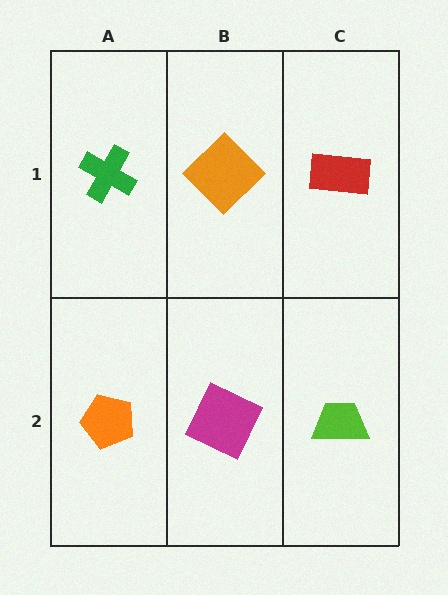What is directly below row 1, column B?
A magenta square.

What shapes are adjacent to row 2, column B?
An orange diamond (row 1, column B), an orange pentagon (row 2, column A), a lime trapezoid (row 2, column C).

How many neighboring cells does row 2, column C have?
2.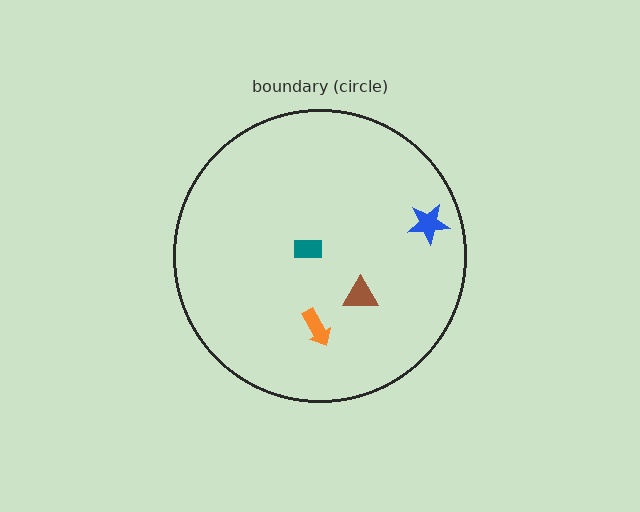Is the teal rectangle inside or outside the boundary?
Inside.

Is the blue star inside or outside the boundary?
Inside.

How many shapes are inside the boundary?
4 inside, 0 outside.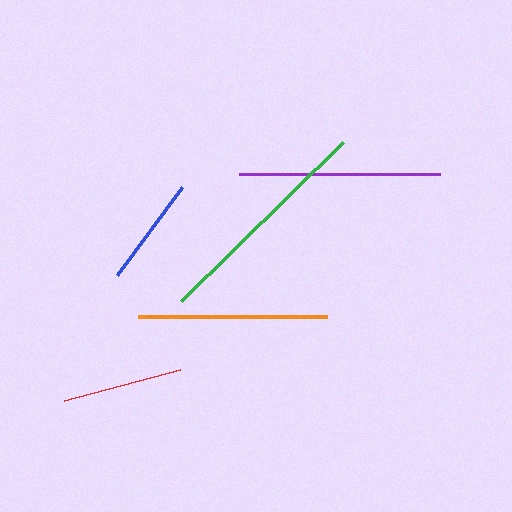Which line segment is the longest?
The green line is the longest at approximately 227 pixels.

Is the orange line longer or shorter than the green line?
The green line is longer than the orange line.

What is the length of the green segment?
The green segment is approximately 227 pixels long.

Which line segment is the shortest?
The blue line is the shortest at approximately 109 pixels.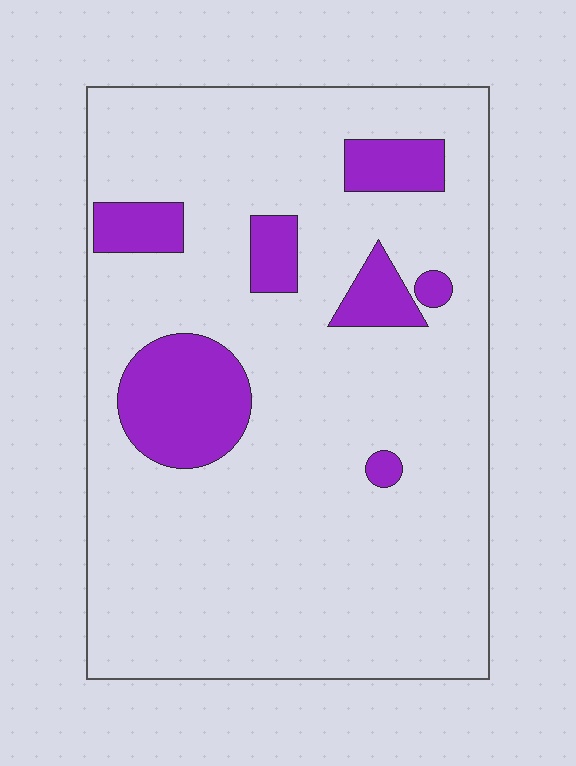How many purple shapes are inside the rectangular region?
7.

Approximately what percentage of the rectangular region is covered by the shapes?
Approximately 15%.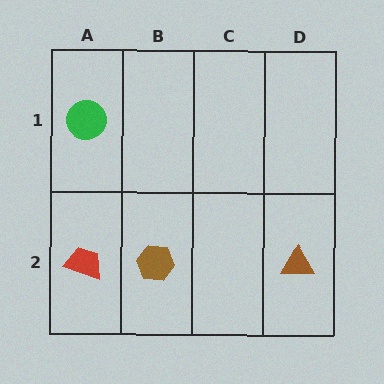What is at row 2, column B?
A brown hexagon.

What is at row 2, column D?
A brown triangle.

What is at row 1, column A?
A green circle.